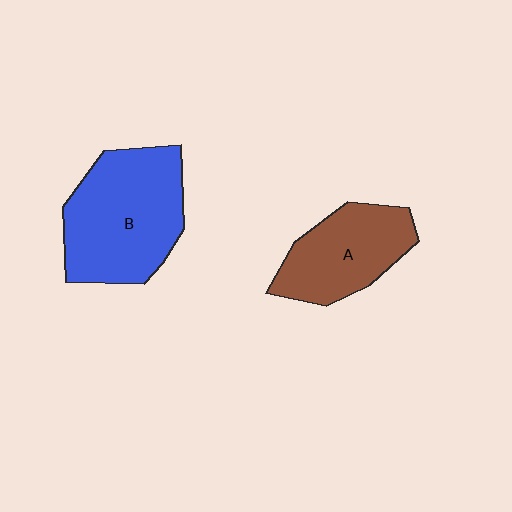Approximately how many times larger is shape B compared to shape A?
Approximately 1.4 times.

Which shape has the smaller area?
Shape A (brown).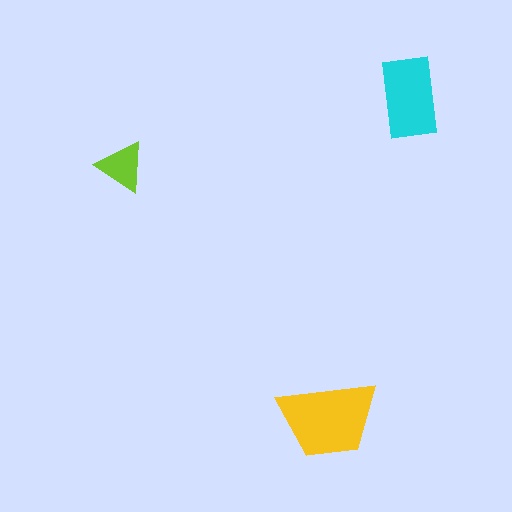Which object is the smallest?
The lime triangle.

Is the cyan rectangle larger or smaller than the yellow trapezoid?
Smaller.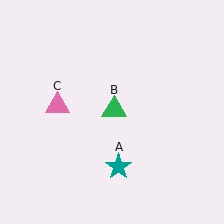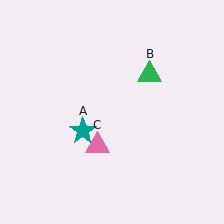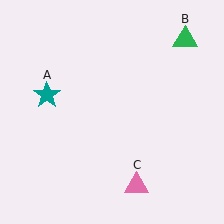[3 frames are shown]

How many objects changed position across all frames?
3 objects changed position: teal star (object A), green triangle (object B), pink triangle (object C).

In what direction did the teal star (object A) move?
The teal star (object A) moved up and to the left.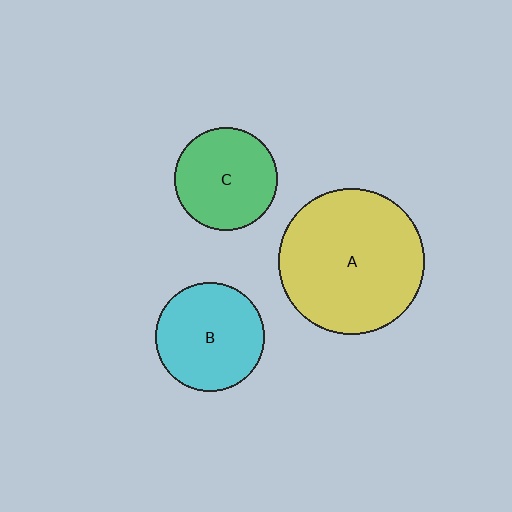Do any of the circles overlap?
No, none of the circles overlap.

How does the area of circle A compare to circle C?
Approximately 2.0 times.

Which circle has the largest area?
Circle A (yellow).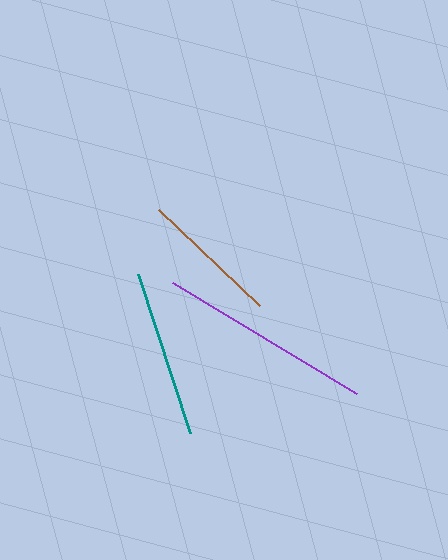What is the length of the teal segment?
The teal segment is approximately 167 pixels long.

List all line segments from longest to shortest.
From longest to shortest: purple, teal, brown.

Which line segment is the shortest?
The brown line is the shortest at approximately 139 pixels.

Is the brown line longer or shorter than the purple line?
The purple line is longer than the brown line.